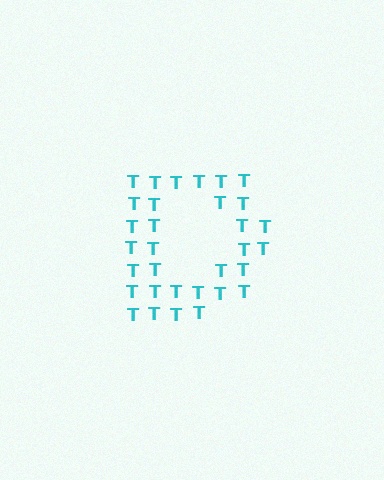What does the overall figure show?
The overall figure shows the letter D.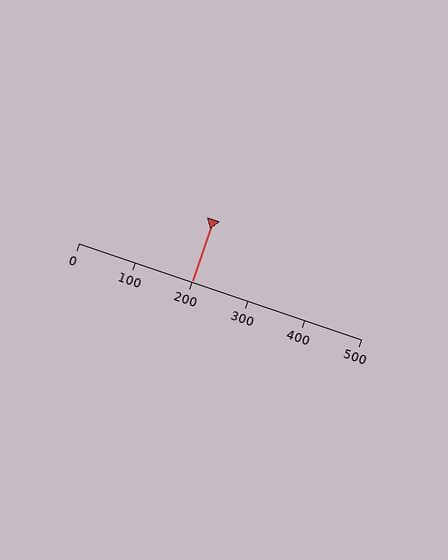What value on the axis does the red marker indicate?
The marker indicates approximately 200.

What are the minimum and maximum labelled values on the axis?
The axis runs from 0 to 500.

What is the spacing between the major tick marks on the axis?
The major ticks are spaced 100 apart.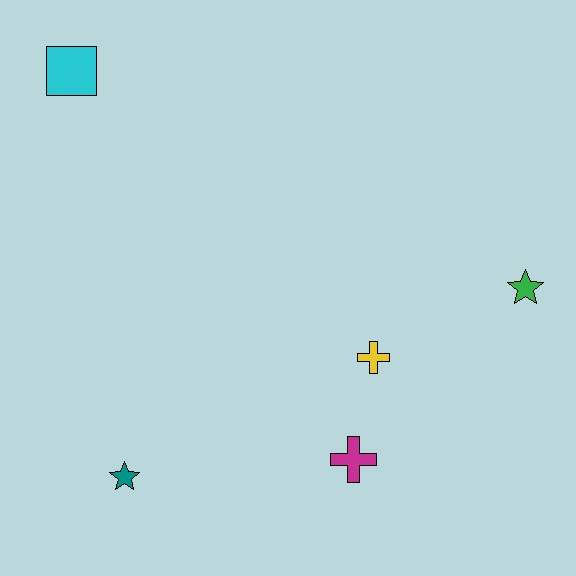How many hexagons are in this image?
There are no hexagons.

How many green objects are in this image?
There is 1 green object.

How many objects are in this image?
There are 5 objects.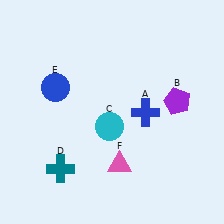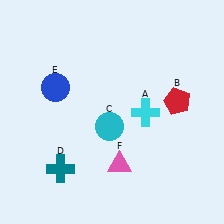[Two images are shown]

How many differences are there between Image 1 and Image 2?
There are 2 differences between the two images.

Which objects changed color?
A changed from blue to cyan. B changed from purple to red.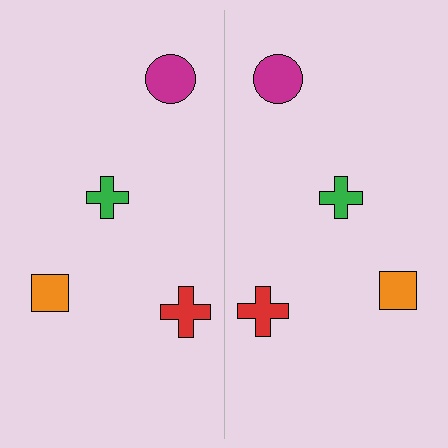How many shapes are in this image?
There are 8 shapes in this image.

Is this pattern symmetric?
Yes, this pattern has bilateral (reflection) symmetry.